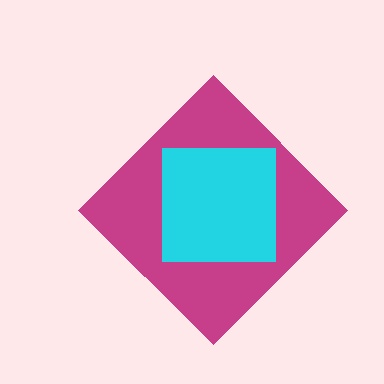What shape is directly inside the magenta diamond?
The cyan square.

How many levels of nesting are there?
2.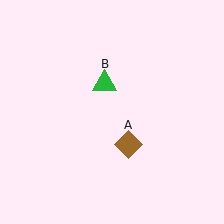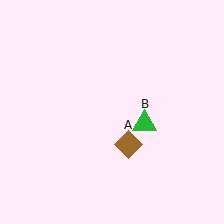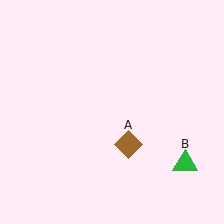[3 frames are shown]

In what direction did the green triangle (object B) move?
The green triangle (object B) moved down and to the right.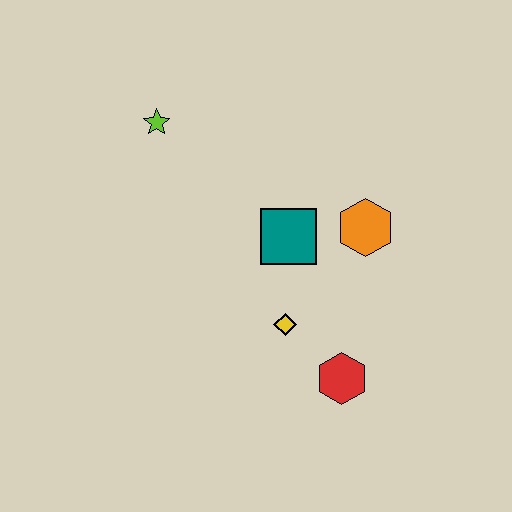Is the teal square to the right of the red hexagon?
No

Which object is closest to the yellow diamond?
The red hexagon is closest to the yellow diamond.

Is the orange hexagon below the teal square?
No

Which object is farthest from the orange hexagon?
The lime star is farthest from the orange hexagon.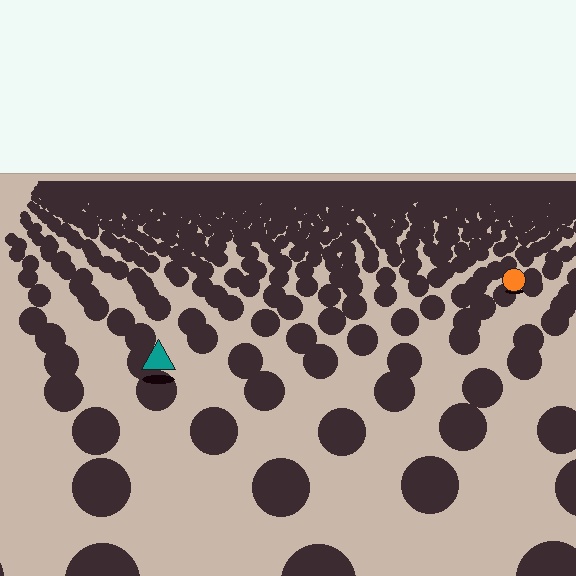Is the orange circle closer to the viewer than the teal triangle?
No. The teal triangle is closer — you can tell from the texture gradient: the ground texture is coarser near it.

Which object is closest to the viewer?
The teal triangle is closest. The texture marks near it are larger and more spread out.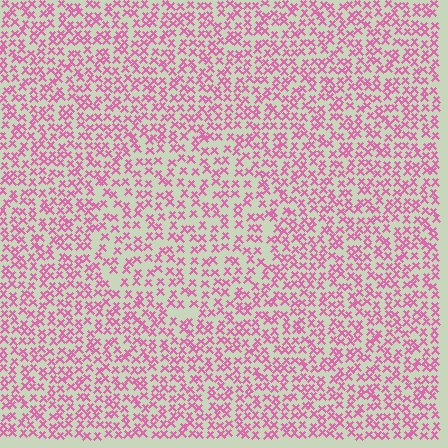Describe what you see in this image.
The image contains small pink elements arranged at two different densities. A circle-shaped region is visible where the elements are less densely packed than the surrounding area.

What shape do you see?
I see a circle.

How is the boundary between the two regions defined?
The boundary is defined by a change in element density (approximately 1.4x ratio). All elements are the same color, size, and shape.